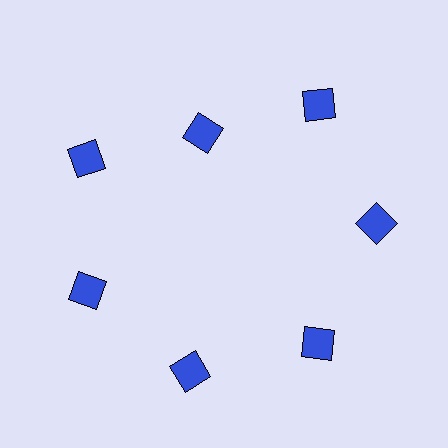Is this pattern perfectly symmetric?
No. The 7 blue squares are arranged in a ring, but one element near the 12 o'clock position is pulled inward toward the center, breaking the 7-fold rotational symmetry.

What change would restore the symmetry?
The symmetry would be restored by moving it outward, back onto the ring so that all 7 squares sit at equal angles and equal distance from the center.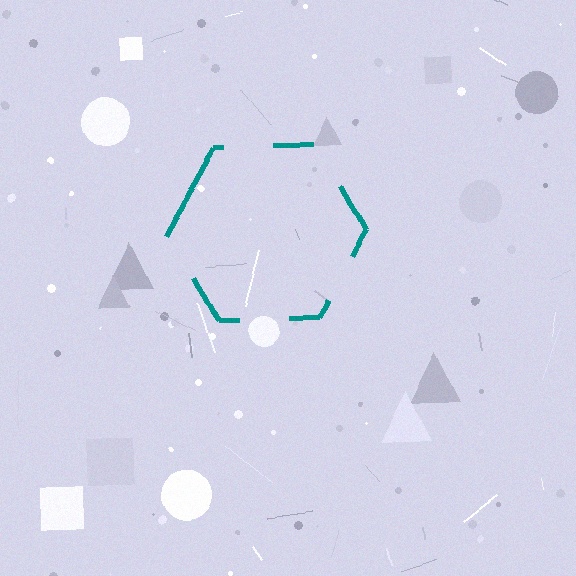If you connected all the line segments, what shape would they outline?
They would outline a hexagon.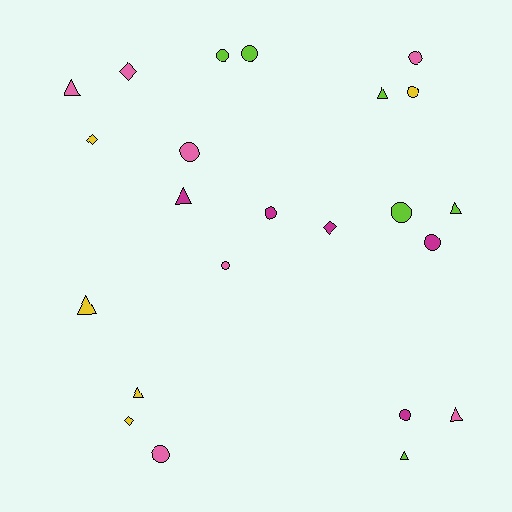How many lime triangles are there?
There are 3 lime triangles.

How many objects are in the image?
There are 23 objects.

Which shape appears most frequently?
Circle, with 11 objects.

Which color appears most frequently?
Pink, with 7 objects.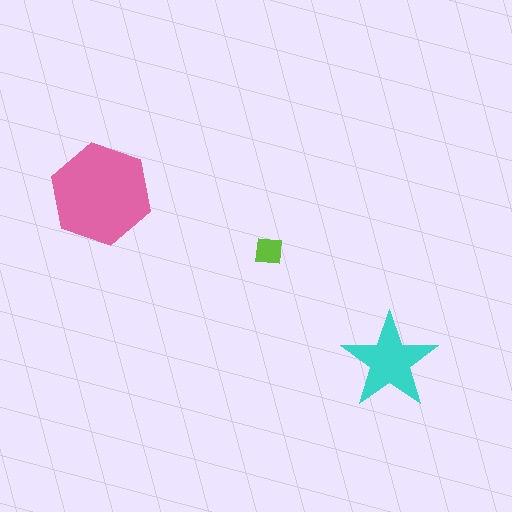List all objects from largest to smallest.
The pink hexagon, the cyan star, the lime square.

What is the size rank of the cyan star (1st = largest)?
2nd.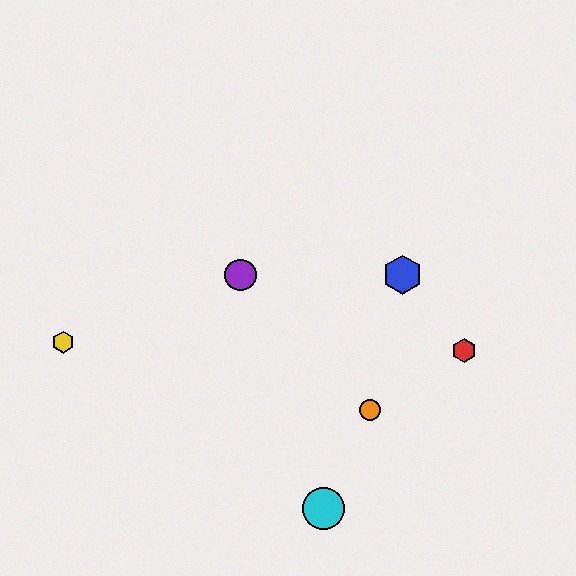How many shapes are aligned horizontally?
3 shapes (the blue hexagon, the green hexagon, the purple circle) are aligned horizontally.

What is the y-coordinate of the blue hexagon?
The blue hexagon is at y≈275.